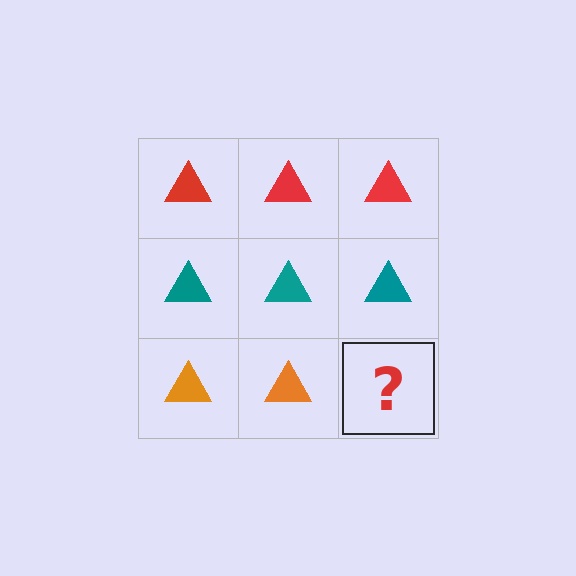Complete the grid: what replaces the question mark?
The question mark should be replaced with an orange triangle.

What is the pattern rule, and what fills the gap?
The rule is that each row has a consistent color. The gap should be filled with an orange triangle.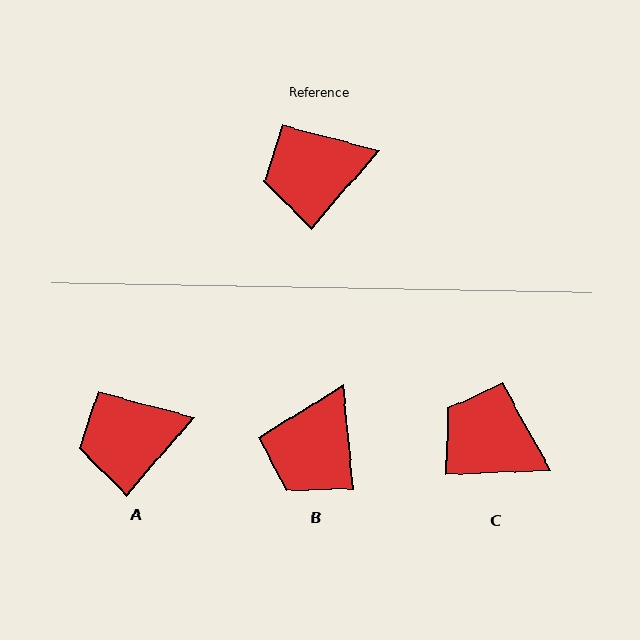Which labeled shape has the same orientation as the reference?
A.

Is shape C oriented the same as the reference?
No, it is off by about 46 degrees.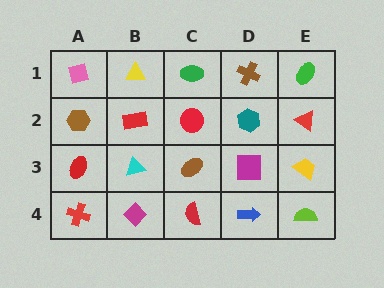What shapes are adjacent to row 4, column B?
A cyan triangle (row 3, column B), a red cross (row 4, column A), a red semicircle (row 4, column C).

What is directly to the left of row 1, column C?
A yellow triangle.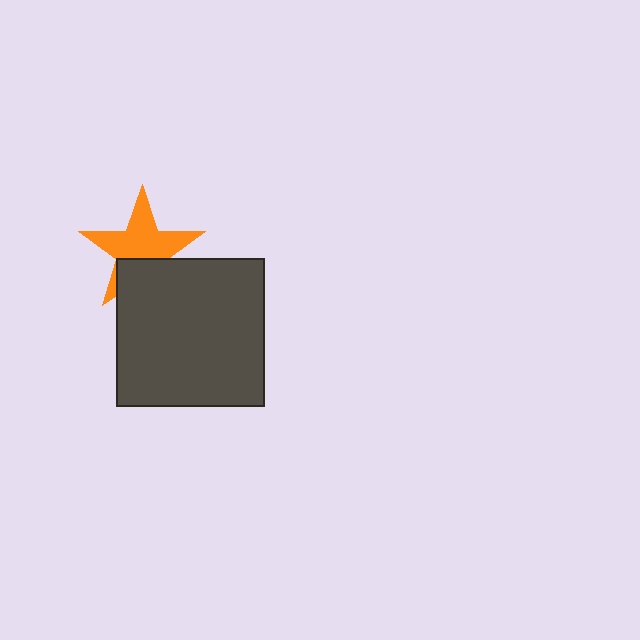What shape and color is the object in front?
The object in front is a dark gray square.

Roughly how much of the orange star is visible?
Most of it is visible (roughly 65%).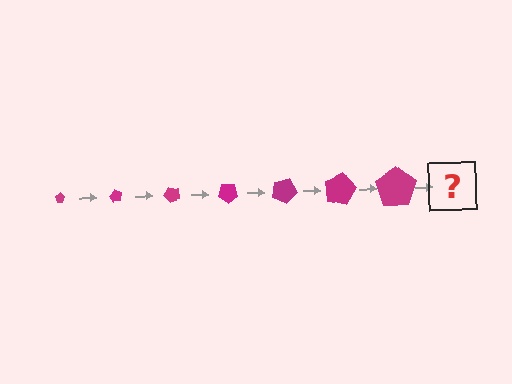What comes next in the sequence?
The next element should be a pentagon, larger than the previous one and rotated 420 degrees from the start.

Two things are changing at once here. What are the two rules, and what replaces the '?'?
The two rules are that the pentagon grows larger each step and it rotates 60 degrees each step. The '?' should be a pentagon, larger than the previous one and rotated 420 degrees from the start.